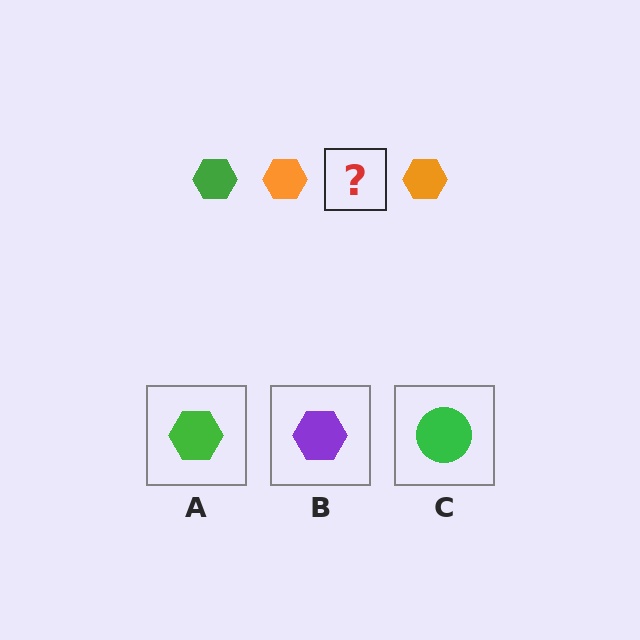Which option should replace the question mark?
Option A.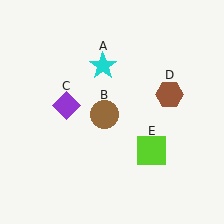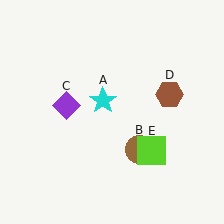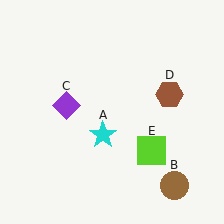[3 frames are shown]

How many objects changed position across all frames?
2 objects changed position: cyan star (object A), brown circle (object B).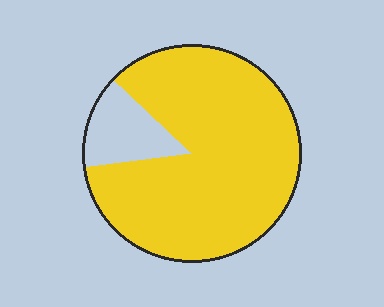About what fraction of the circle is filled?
About seven eighths (7/8).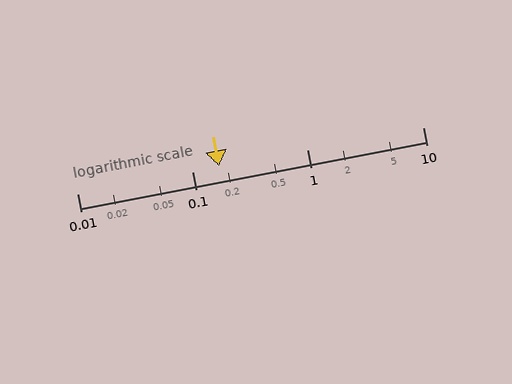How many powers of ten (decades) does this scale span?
The scale spans 3 decades, from 0.01 to 10.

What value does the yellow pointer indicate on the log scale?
The pointer indicates approximately 0.17.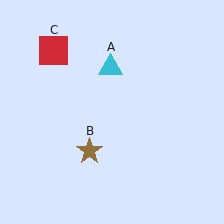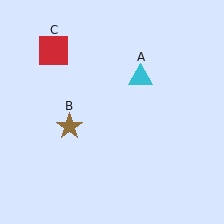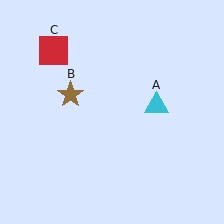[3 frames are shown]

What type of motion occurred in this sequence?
The cyan triangle (object A), brown star (object B) rotated clockwise around the center of the scene.